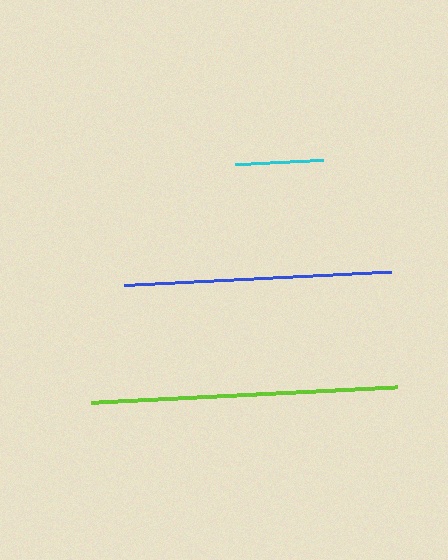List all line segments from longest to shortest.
From longest to shortest: lime, blue, cyan.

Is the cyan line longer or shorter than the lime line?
The lime line is longer than the cyan line.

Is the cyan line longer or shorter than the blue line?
The blue line is longer than the cyan line.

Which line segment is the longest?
The lime line is the longest at approximately 306 pixels.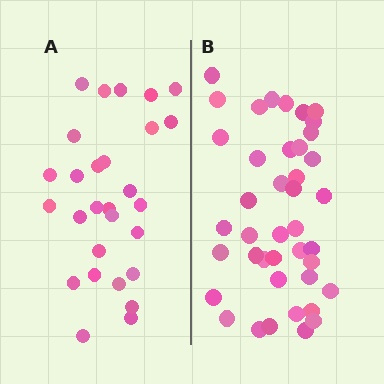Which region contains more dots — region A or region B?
Region B (the right region) has more dots.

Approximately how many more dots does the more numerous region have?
Region B has approximately 15 more dots than region A.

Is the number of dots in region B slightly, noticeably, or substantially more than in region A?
Region B has substantially more. The ratio is roughly 1.5 to 1.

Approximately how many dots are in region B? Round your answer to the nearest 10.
About 40 dots. (The exact count is 41, which rounds to 40.)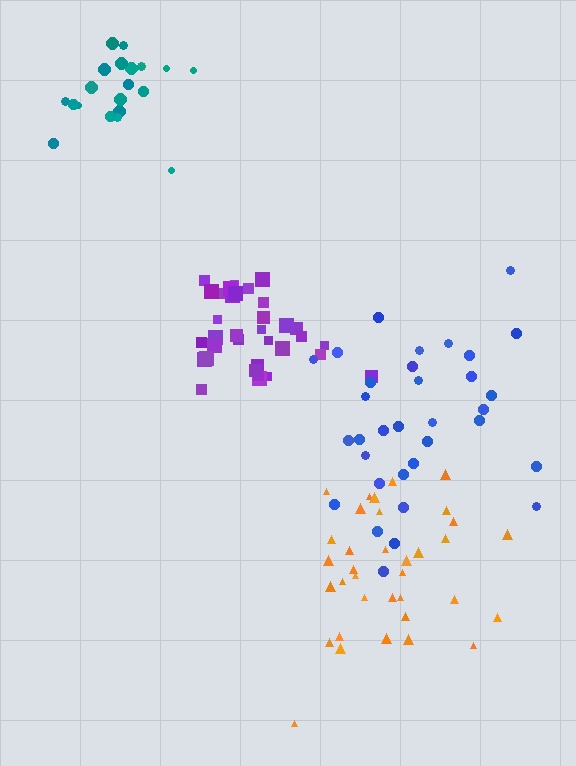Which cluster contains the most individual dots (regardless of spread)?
Orange (35).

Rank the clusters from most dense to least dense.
purple, teal, orange, blue.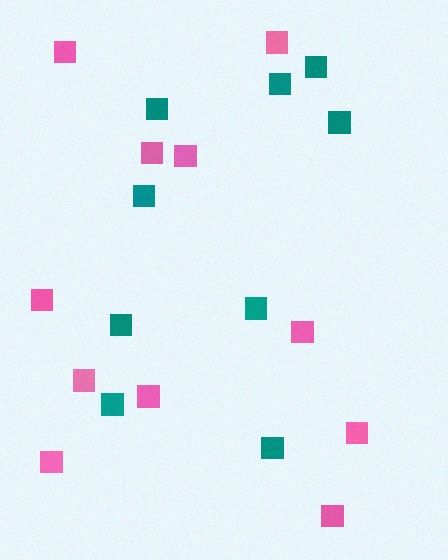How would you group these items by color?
There are 2 groups: one group of teal squares (9) and one group of pink squares (11).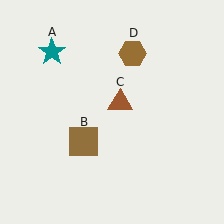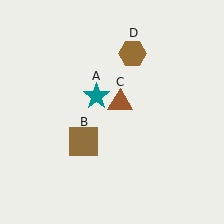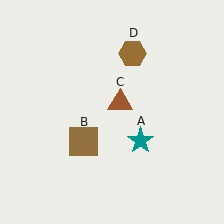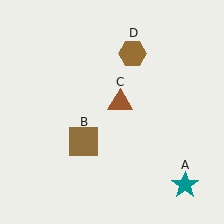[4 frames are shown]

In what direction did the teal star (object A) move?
The teal star (object A) moved down and to the right.